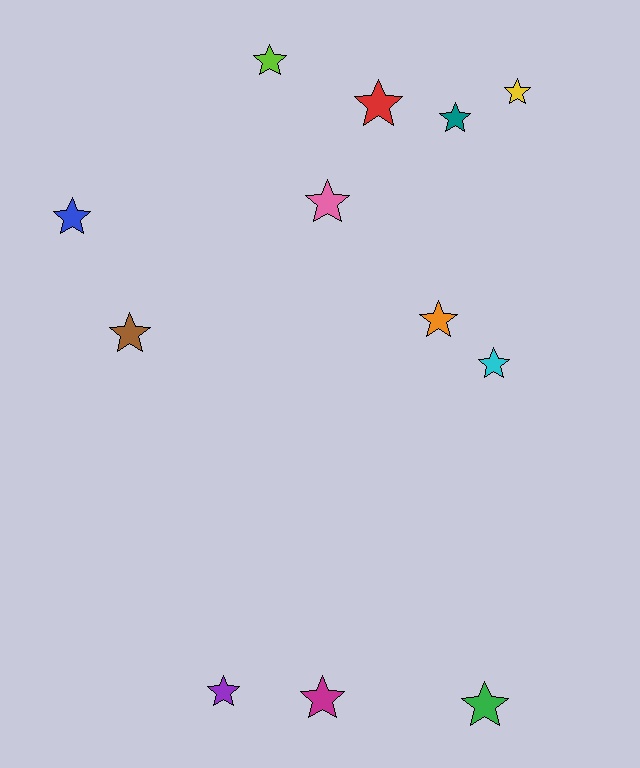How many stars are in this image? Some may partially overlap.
There are 12 stars.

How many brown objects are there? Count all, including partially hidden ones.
There is 1 brown object.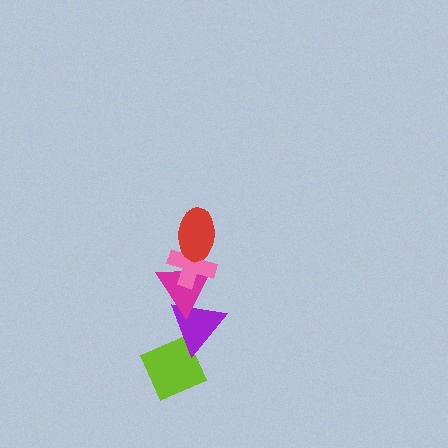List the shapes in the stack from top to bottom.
From top to bottom: the red ellipse, the pink cross, the magenta triangle, the purple triangle, the lime diamond.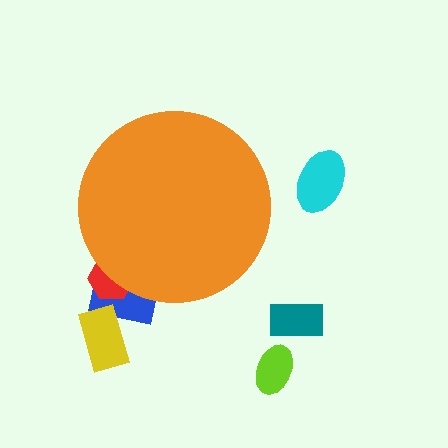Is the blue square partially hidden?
Yes, the blue square is partially hidden behind the orange circle.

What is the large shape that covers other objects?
An orange circle.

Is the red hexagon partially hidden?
Yes, the red hexagon is partially hidden behind the orange circle.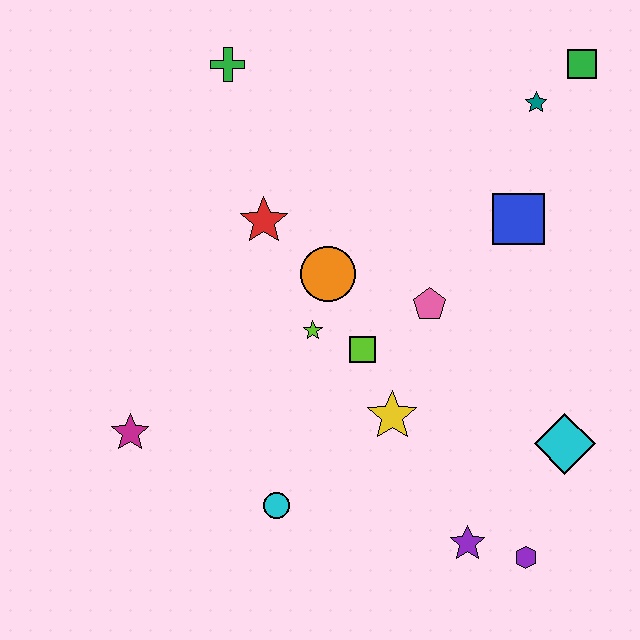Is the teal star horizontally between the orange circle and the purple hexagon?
No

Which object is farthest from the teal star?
The magenta star is farthest from the teal star.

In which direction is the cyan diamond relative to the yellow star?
The cyan diamond is to the right of the yellow star.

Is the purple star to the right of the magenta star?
Yes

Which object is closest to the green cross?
The red star is closest to the green cross.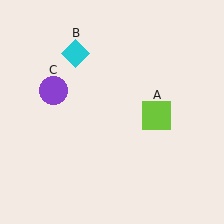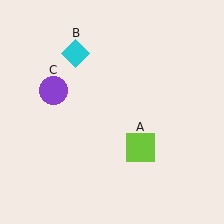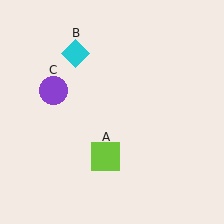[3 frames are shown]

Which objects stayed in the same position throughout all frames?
Cyan diamond (object B) and purple circle (object C) remained stationary.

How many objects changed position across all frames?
1 object changed position: lime square (object A).